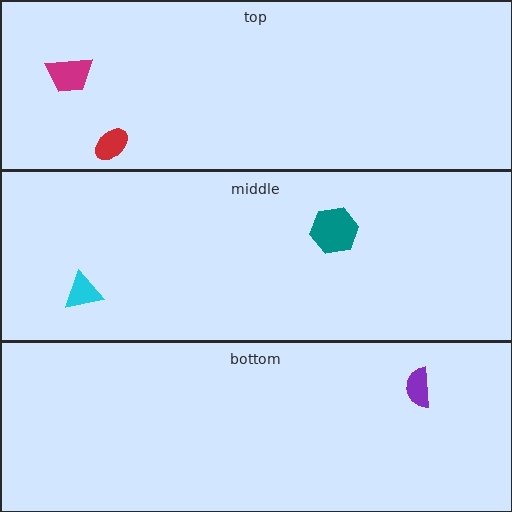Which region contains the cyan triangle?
The middle region.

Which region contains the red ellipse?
The top region.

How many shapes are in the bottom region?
1.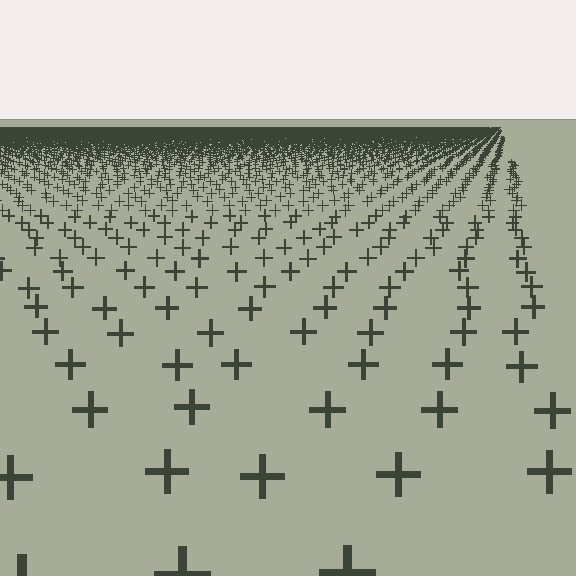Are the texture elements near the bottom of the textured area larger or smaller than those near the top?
Larger. Near the bottom, elements are closer to the viewer and appear at a bigger on-screen size.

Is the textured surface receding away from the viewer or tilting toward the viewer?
The surface is receding away from the viewer. Texture elements get smaller and denser toward the top.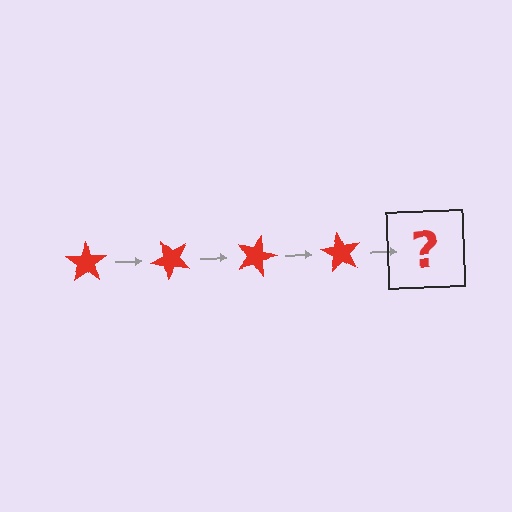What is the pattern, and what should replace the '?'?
The pattern is that the star rotates 45 degrees each step. The '?' should be a red star rotated 180 degrees.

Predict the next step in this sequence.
The next step is a red star rotated 180 degrees.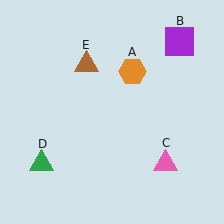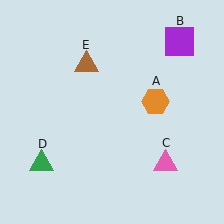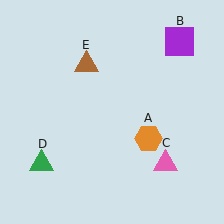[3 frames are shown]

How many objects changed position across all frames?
1 object changed position: orange hexagon (object A).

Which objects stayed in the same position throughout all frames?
Purple square (object B) and pink triangle (object C) and green triangle (object D) and brown triangle (object E) remained stationary.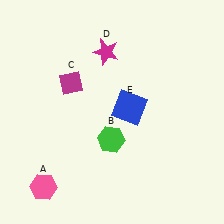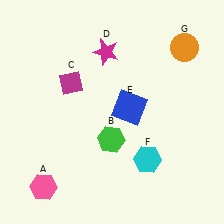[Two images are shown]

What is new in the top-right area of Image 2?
An orange circle (G) was added in the top-right area of Image 2.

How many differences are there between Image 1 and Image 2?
There are 2 differences between the two images.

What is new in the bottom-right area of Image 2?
A cyan hexagon (F) was added in the bottom-right area of Image 2.